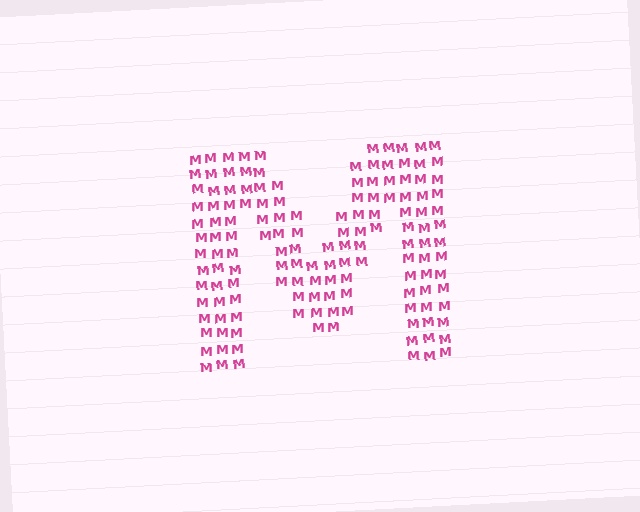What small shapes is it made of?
It is made of small letter M's.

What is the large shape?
The large shape is the letter M.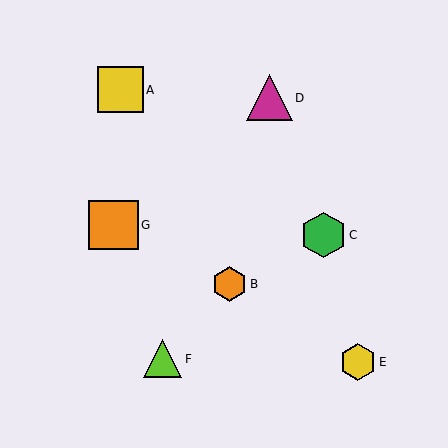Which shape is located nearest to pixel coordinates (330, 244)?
The green hexagon (labeled C) at (323, 235) is nearest to that location.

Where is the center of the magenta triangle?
The center of the magenta triangle is at (270, 98).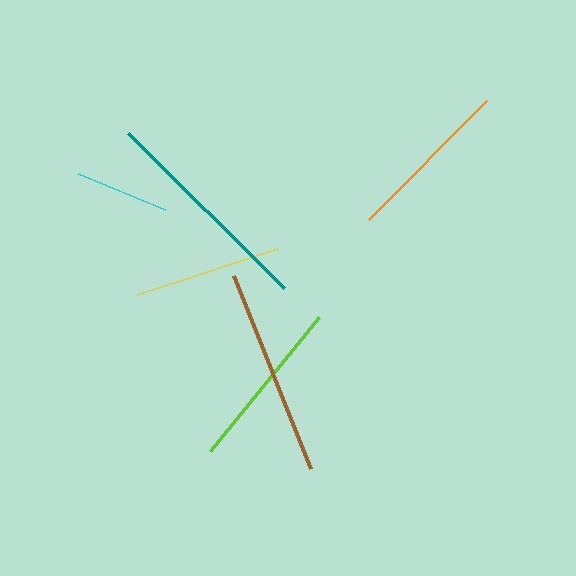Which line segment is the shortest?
The cyan line is the shortest at approximately 94 pixels.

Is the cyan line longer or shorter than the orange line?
The orange line is longer than the cyan line.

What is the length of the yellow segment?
The yellow segment is approximately 148 pixels long.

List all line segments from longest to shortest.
From longest to shortest: teal, brown, lime, orange, yellow, cyan.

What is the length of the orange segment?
The orange segment is approximately 168 pixels long.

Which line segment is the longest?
The teal line is the longest at approximately 220 pixels.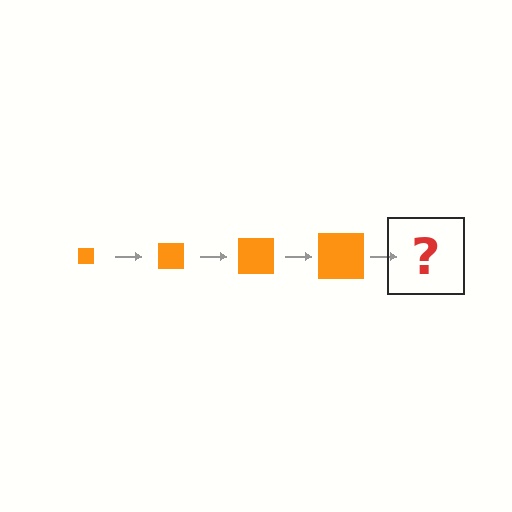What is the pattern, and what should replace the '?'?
The pattern is that the square gets progressively larger each step. The '?' should be an orange square, larger than the previous one.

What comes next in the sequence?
The next element should be an orange square, larger than the previous one.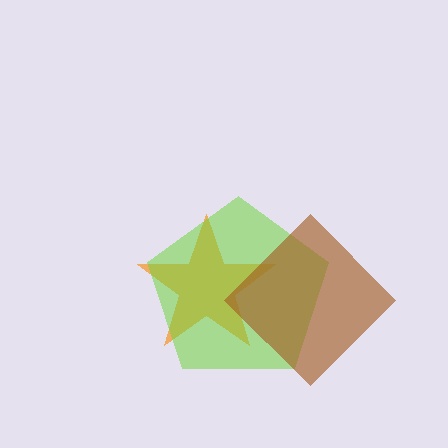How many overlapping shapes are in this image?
There are 3 overlapping shapes in the image.